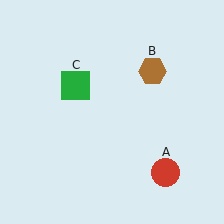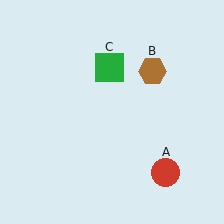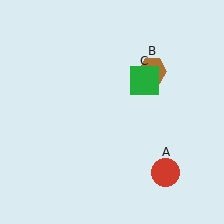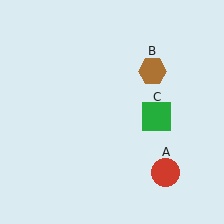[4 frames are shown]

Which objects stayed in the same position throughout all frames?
Red circle (object A) and brown hexagon (object B) remained stationary.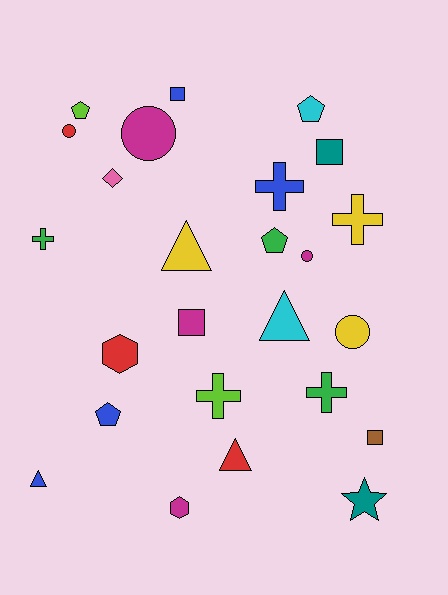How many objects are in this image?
There are 25 objects.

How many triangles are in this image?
There are 4 triangles.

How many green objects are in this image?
There are 3 green objects.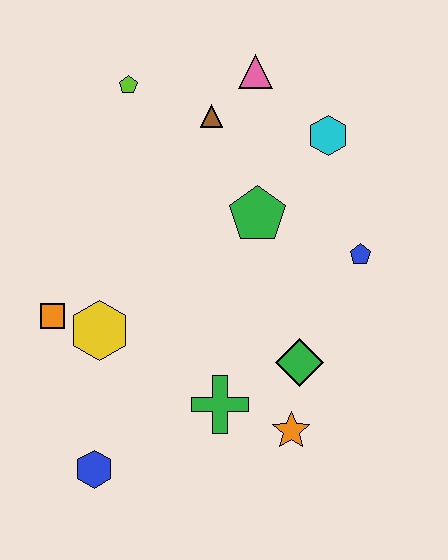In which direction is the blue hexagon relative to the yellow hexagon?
The blue hexagon is below the yellow hexagon.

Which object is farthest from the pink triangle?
The blue hexagon is farthest from the pink triangle.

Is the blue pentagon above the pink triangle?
No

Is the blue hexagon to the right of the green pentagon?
No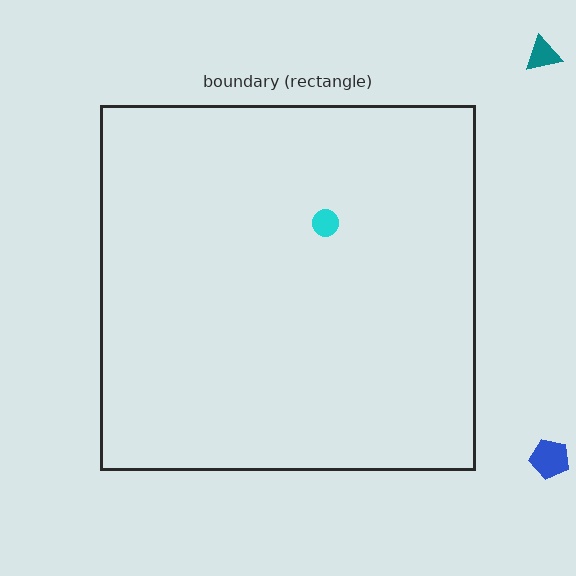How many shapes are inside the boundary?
1 inside, 2 outside.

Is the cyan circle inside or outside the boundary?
Inside.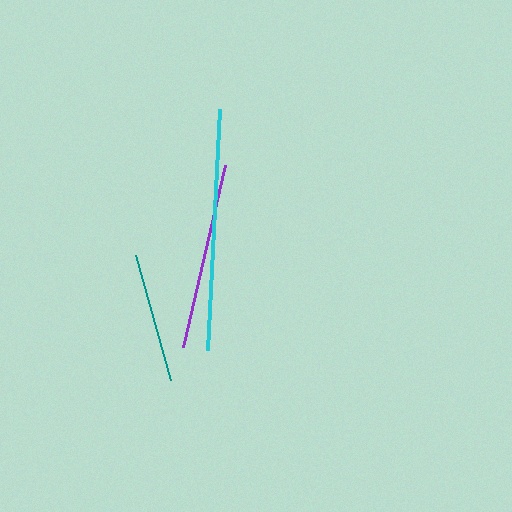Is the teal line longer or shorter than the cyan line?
The cyan line is longer than the teal line.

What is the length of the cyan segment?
The cyan segment is approximately 241 pixels long.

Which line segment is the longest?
The cyan line is the longest at approximately 241 pixels.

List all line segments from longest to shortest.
From longest to shortest: cyan, purple, teal.